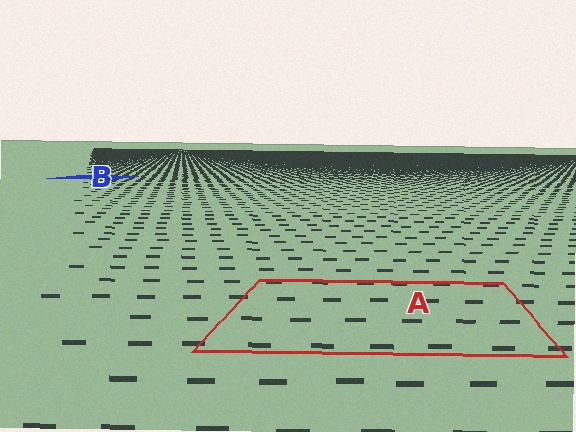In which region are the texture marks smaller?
The texture marks are smaller in region B, because it is farther away.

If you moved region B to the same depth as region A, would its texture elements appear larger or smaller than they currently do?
They would appear larger. At a closer depth, the same texture elements are projected at a bigger on-screen size.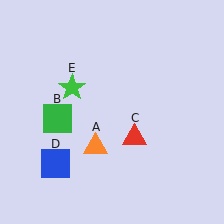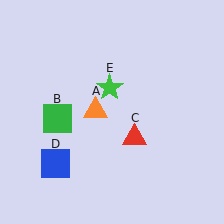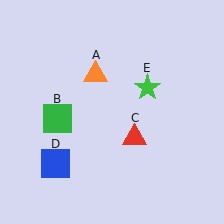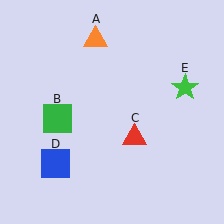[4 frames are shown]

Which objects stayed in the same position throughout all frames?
Green square (object B) and red triangle (object C) and blue square (object D) remained stationary.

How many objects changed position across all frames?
2 objects changed position: orange triangle (object A), green star (object E).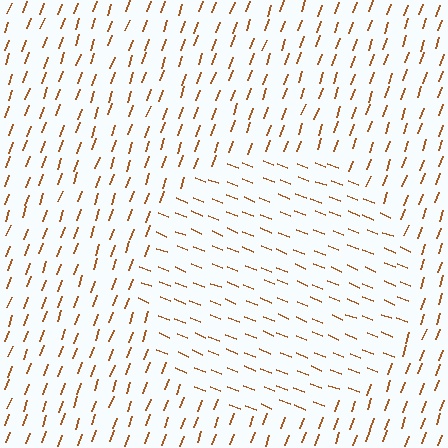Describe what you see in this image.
The image is filled with small brown line segments. A circle region in the image has lines oriented differently from the surrounding lines, creating a visible texture boundary.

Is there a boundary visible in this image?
Yes, there is a texture boundary formed by a change in line orientation.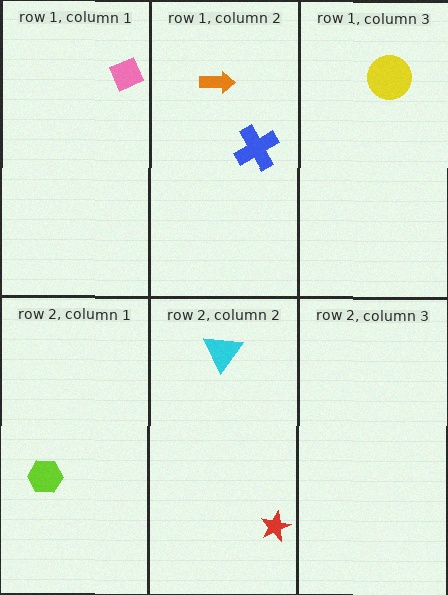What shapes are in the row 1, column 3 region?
The yellow circle.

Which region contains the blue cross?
The row 1, column 2 region.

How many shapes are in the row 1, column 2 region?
2.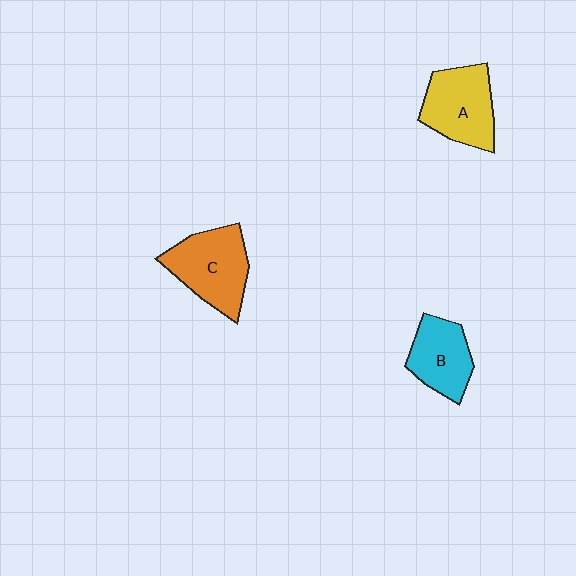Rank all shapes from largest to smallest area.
From largest to smallest: C (orange), A (yellow), B (cyan).